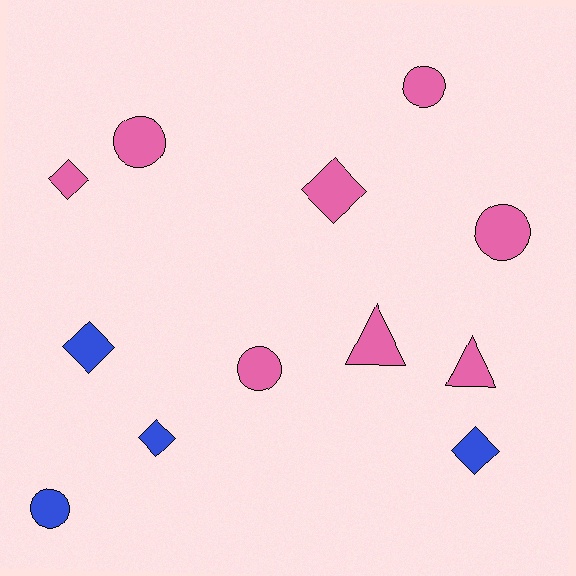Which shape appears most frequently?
Circle, with 5 objects.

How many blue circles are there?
There is 1 blue circle.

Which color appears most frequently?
Pink, with 8 objects.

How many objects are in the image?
There are 12 objects.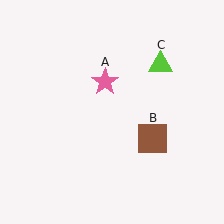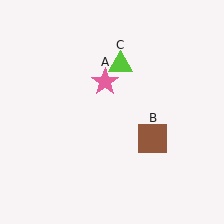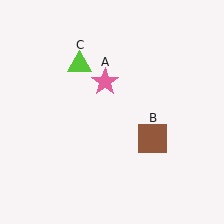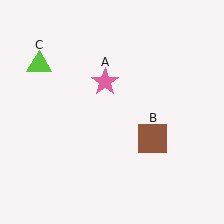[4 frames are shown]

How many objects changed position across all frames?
1 object changed position: lime triangle (object C).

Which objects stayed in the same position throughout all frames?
Pink star (object A) and brown square (object B) remained stationary.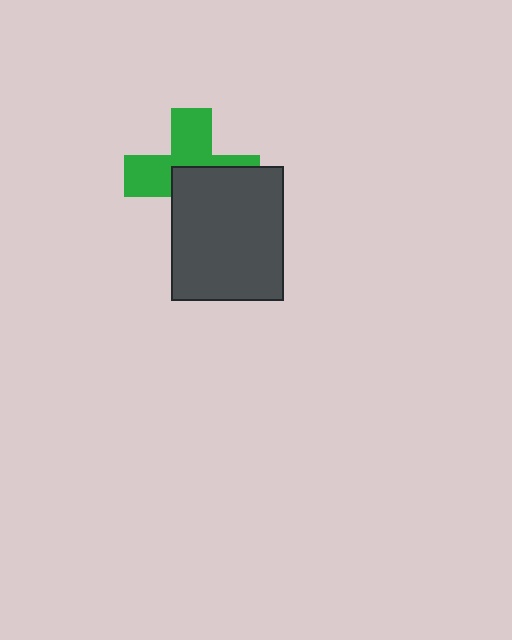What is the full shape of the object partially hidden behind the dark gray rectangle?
The partially hidden object is a green cross.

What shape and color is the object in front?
The object in front is a dark gray rectangle.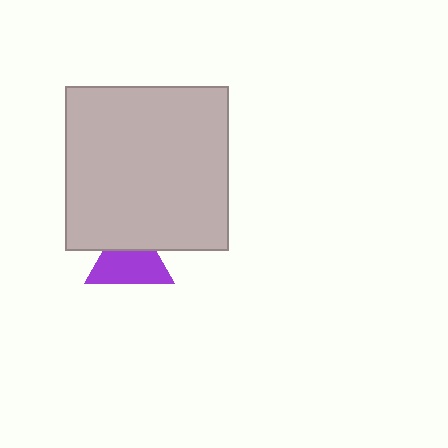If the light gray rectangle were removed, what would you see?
You would see the complete purple triangle.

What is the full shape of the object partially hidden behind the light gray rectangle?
The partially hidden object is a purple triangle.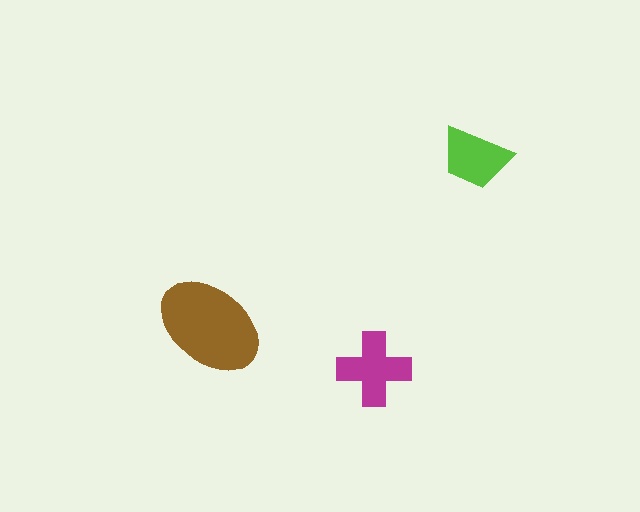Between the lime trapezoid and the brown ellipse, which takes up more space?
The brown ellipse.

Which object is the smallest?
The lime trapezoid.